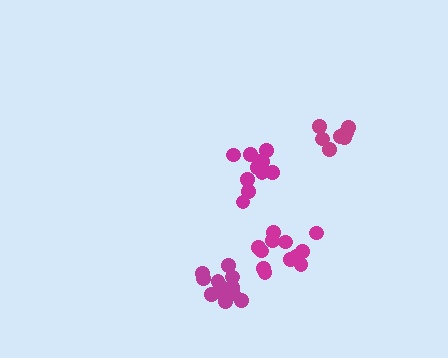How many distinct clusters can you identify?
There are 4 distinct clusters.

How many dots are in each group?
Group 1: 12 dots, Group 2: 14 dots, Group 3: 11 dots, Group 4: 8 dots (45 total).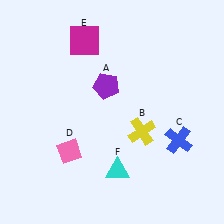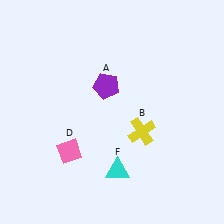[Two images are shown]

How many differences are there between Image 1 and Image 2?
There are 2 differences between the two images.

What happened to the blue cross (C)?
The blue cross (C) was removed in Image 2. It was in the bottom-right area of Image 1.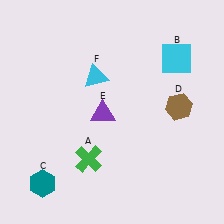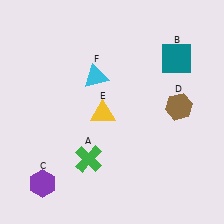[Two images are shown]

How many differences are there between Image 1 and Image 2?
There are 3 differences between the two images.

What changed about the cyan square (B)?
In Image 1, B is cyan. In Image 2, it changed to teal.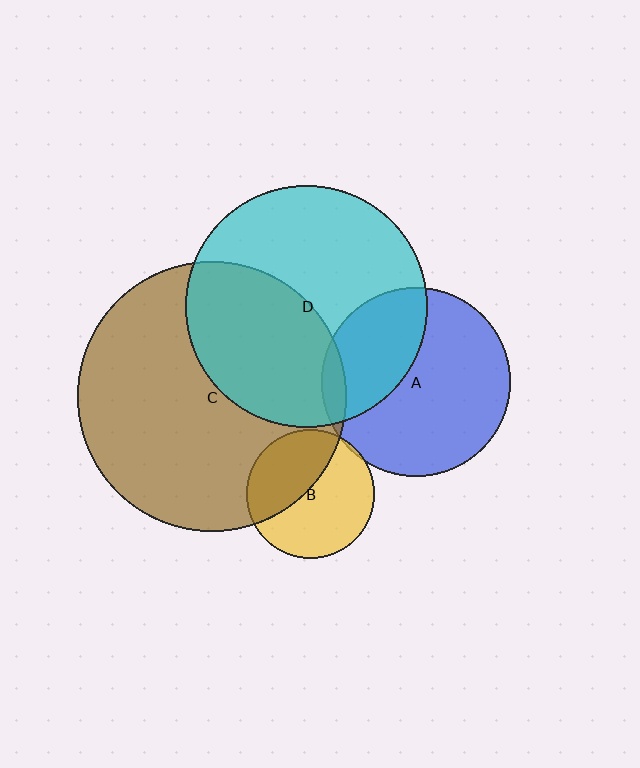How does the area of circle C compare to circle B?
Approximately 4.4 times.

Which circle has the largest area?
Circle C (brown).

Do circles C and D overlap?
Yes.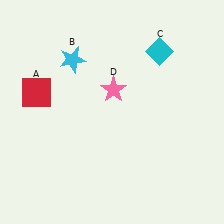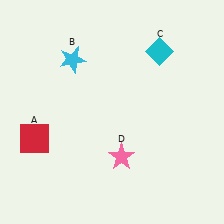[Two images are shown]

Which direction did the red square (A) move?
The red square (A) moved down.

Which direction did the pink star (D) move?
The pink star (D) moved down.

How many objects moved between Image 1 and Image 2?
2 objects moved between the two images.